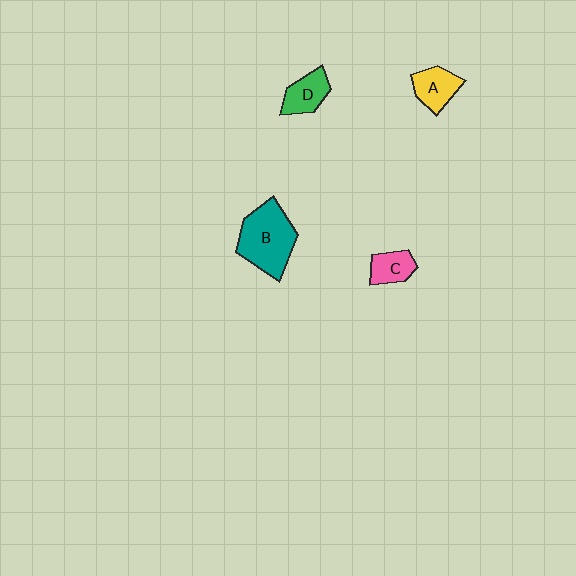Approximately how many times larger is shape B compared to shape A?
Approximately 2.0 times.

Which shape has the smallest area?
Shape C (pink).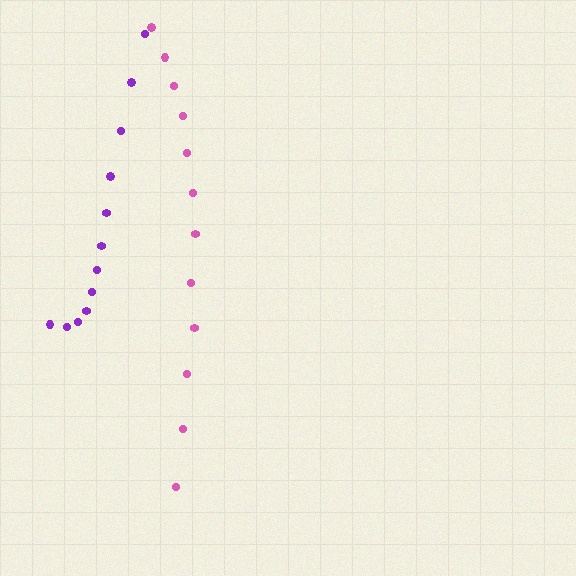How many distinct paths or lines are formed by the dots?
There are 2 distinct paths.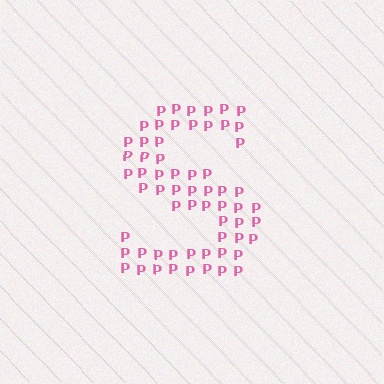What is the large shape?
The large shape is the letter S.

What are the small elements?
The small elements are letter P's.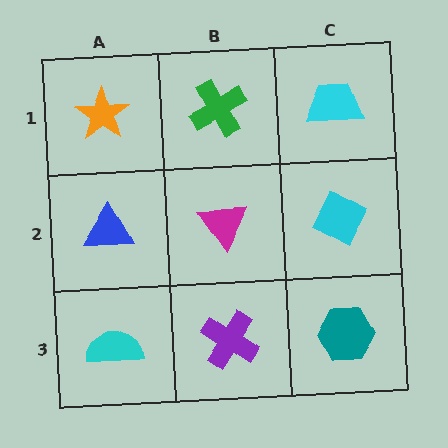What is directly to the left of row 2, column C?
A magenta triangle.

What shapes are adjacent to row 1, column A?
A blue triangle (row 2, column A), a green cross (row 1, column B).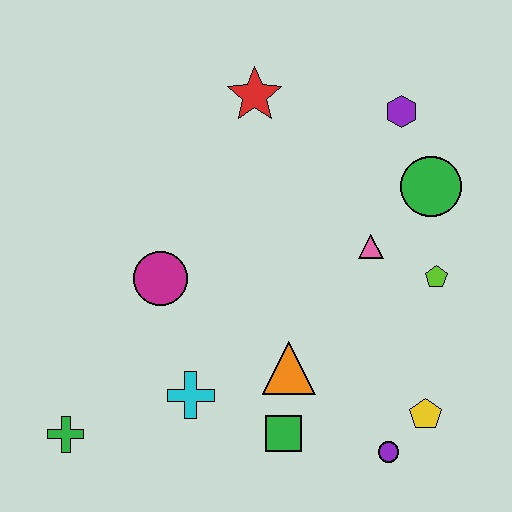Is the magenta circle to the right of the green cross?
Yes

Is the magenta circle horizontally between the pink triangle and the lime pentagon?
No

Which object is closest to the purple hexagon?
The green circle is closest to the purple hexagon.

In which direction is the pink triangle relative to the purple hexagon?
The pink triangle is below the purple hexagon.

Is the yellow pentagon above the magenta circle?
No